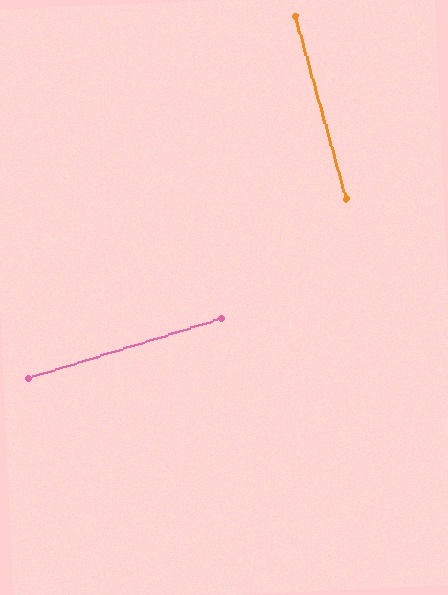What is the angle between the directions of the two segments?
Approximately 88 degrees.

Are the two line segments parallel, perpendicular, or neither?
Perpendicular — they meet at approximately 88°.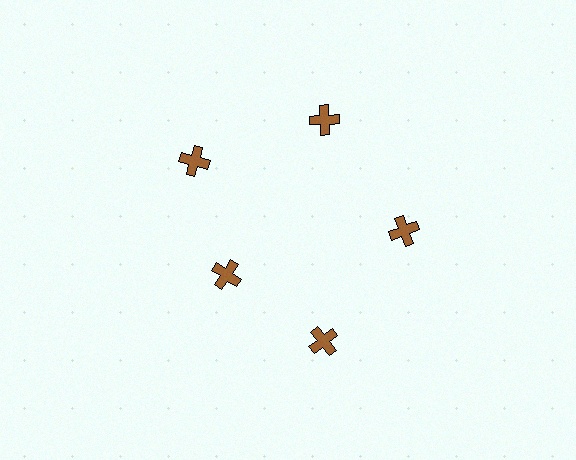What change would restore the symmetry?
The symmetry would be restored by moving it outward, back onto the ring so that all 5 crosses sit at equal angles and equal distance from the center.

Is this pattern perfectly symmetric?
No. The 5 brown crosses are arranged in a ring, but one element near the 8 o'clock position is pulled inward toward the center, breaking the 5-fold rotational symmetry.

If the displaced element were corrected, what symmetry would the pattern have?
It would have 5-fold rotational symmetry — the pattern would map onto itself every 72 degrees.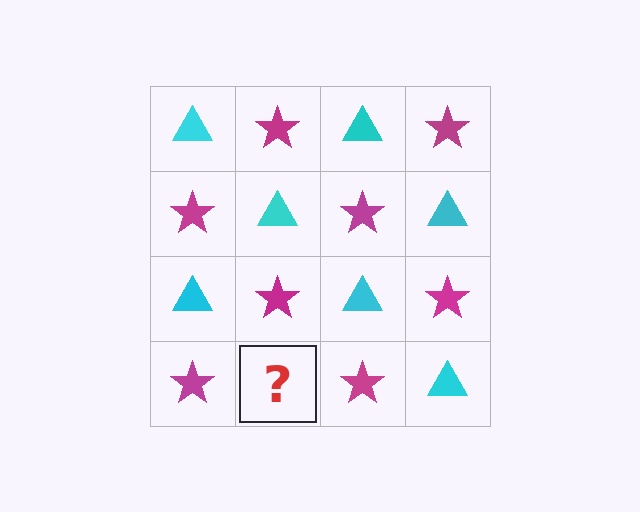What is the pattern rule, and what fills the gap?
The rule is that it alternates cyan triangle and magenta star in a checkerboard pattern. The gap should be filled with a cyan triangle.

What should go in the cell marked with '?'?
The missing cell should contain a cyan triangle.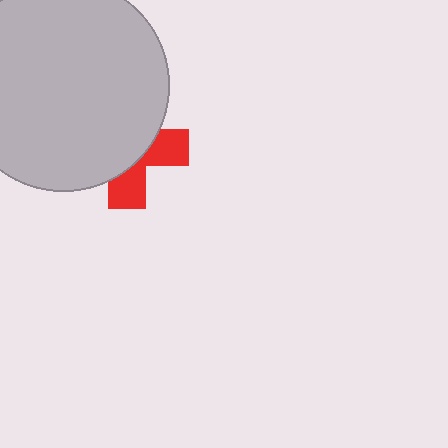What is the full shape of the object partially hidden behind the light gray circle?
The partially hidden object is a red cross.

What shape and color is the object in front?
The object in front is a light gray circle.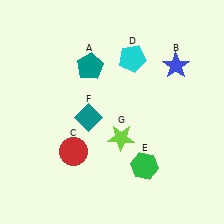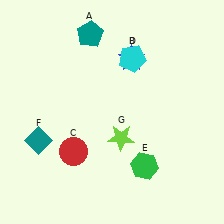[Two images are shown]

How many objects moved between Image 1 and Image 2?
3 objects moved between the two images.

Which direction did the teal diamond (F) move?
The teal diamond (F) moved left.